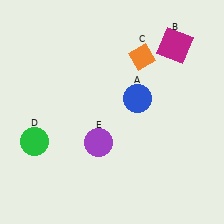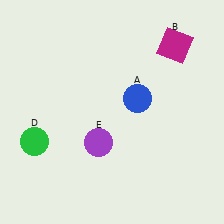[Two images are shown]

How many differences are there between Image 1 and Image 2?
There is 1 difference between the two images.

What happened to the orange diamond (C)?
The orange diamond (C) was removed in Image 2. It was in the top-right area of Image 1.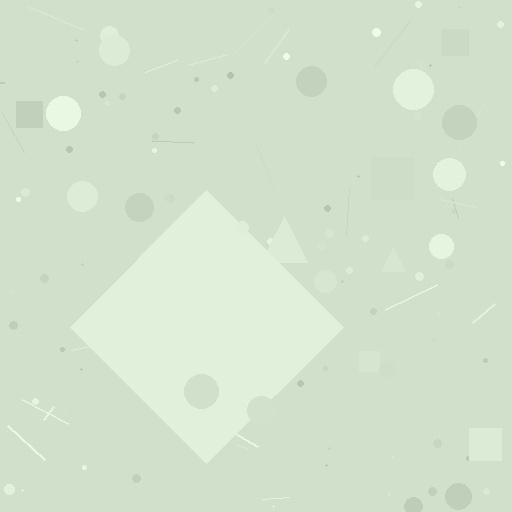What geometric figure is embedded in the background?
A diamond is embedded in the background.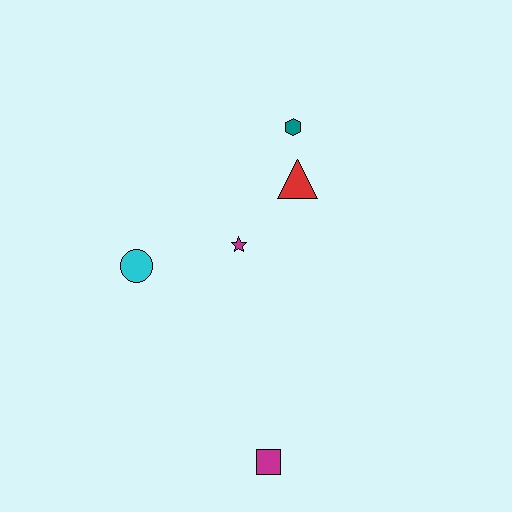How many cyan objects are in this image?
There is 1 cyan object.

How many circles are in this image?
There is 1 circle.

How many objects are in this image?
There are 5 objects.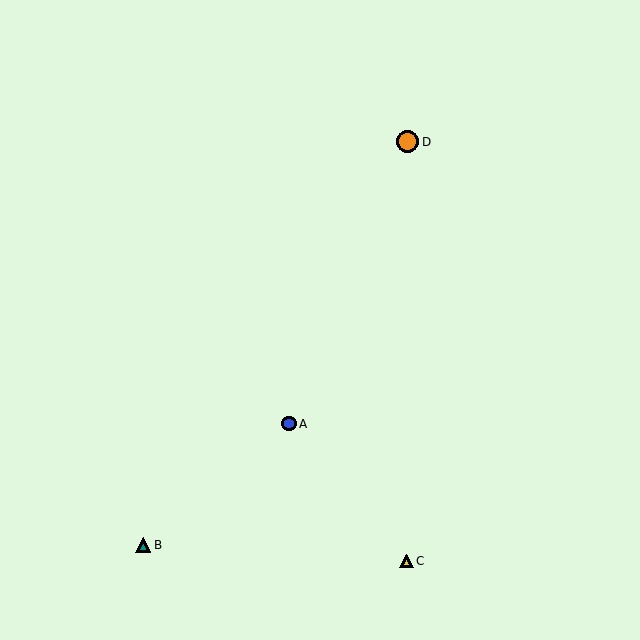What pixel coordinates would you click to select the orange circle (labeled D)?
Click at (408, 142) to select the orange circle D.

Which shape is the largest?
The orange circle (labeled D) is the largest.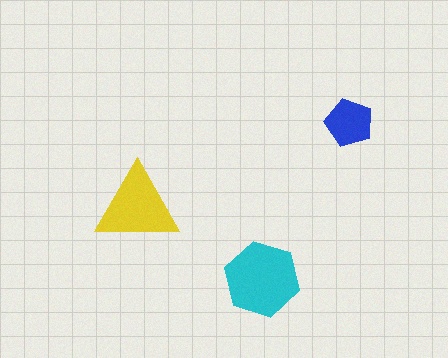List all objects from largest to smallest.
The cyan hexagon, the yellow triangle, the blue pentagon.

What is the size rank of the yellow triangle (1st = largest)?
2nd.